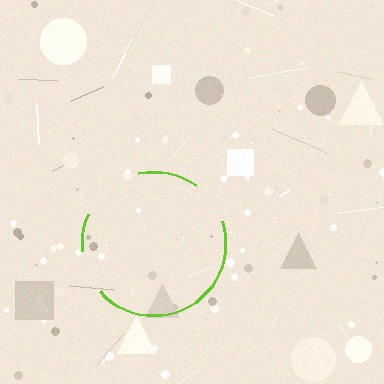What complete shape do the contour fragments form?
The contour fragments form a circle.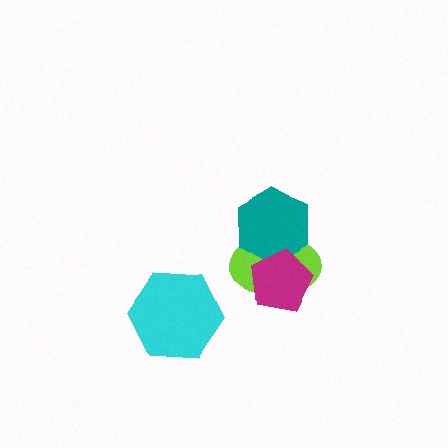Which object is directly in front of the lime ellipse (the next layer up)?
The teal hexagon is directly in front of the lime ellipse.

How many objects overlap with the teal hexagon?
2 objects overlap with the teal hexagon.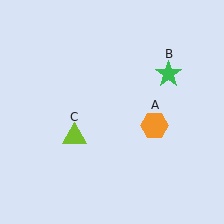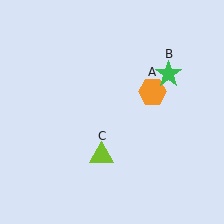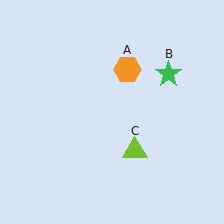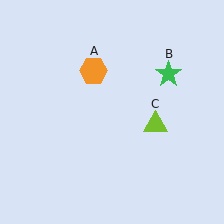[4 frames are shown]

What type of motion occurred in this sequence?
The orange hexagon (object A), lime triangle (object C) rotated counterclockwise around the center of the scene.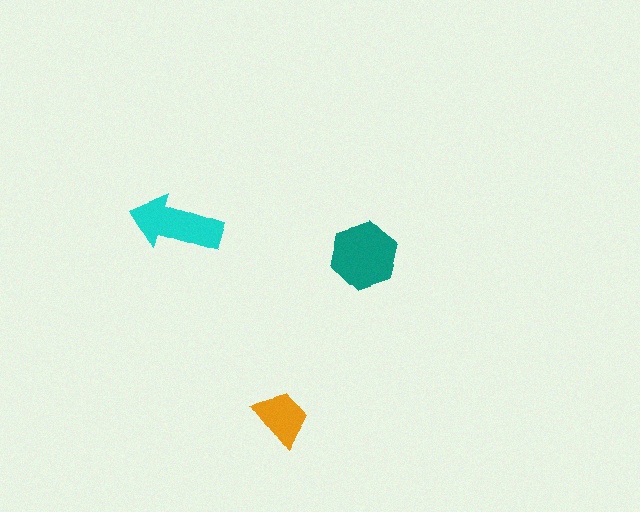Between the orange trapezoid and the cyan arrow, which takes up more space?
The cyan arrow.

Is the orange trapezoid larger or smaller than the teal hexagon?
Smaller.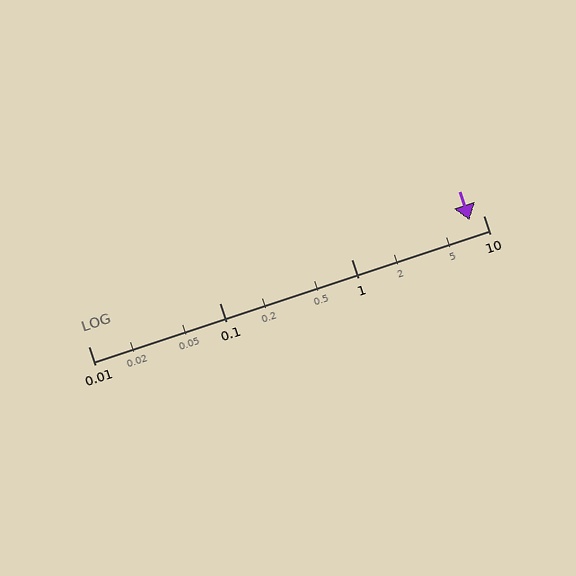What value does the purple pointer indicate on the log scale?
The pointer indicates approximately 7.8.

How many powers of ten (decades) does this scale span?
The scale spans 3 decades, from 0.01 to 10.